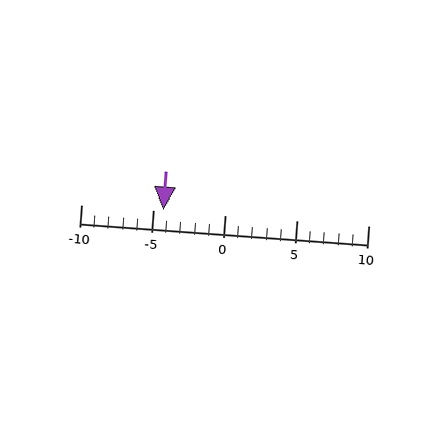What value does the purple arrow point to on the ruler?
The purple arrow points to approximately -4.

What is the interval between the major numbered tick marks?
The major tick marks are spaced 5 units apart.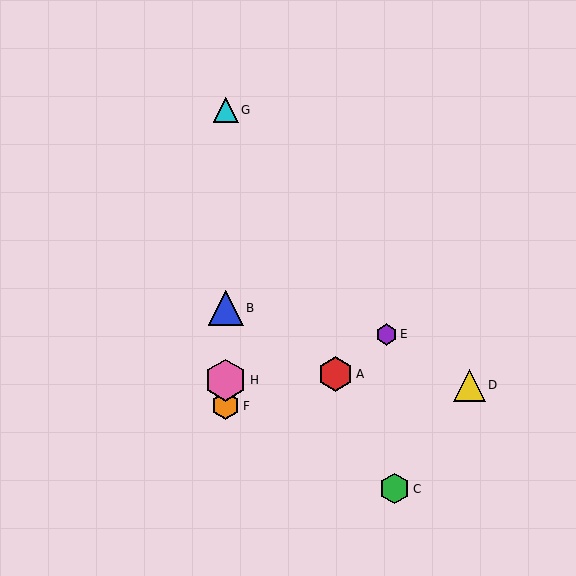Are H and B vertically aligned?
Yes, both are at x≈226.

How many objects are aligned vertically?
4 objects (B, F, G, H) are aligned vertically.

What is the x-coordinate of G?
Object G is at x≈226.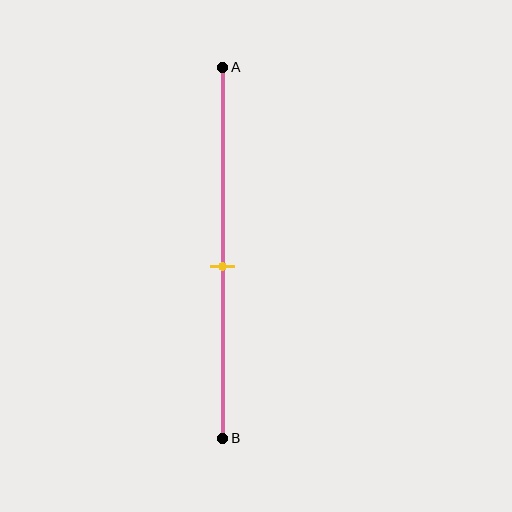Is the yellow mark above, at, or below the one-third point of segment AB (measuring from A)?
The yellow mark is below the one-third point of segment AB.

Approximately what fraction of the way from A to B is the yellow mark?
The yellow mark is approximately 55% of the way from A to B.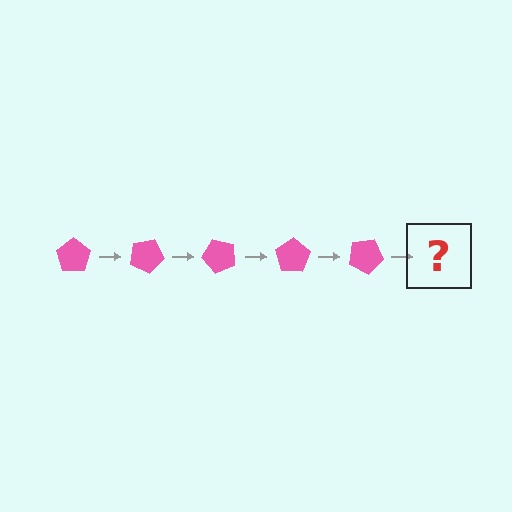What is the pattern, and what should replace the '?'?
The pattern is that the pentagon rotates 25 degrees each step. The '?' should be a pink pentagon rotated 125 degrees.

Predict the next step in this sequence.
The next step is a pink pentagon rotated 125 degrees.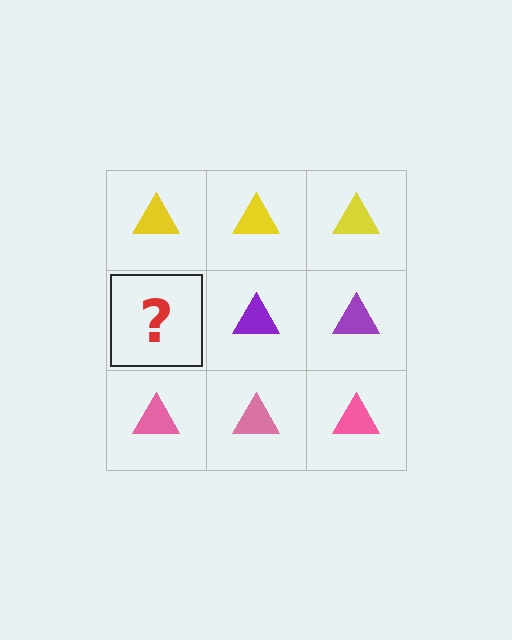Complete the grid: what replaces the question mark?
The question mark should be replaced with a purple triangle.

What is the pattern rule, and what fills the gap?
The rule is that each row has a consistent color. The gap should be filled with a purple triangle.